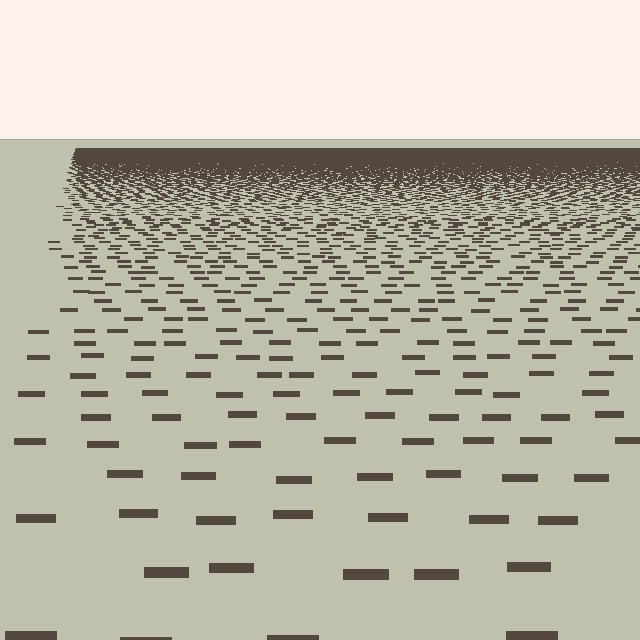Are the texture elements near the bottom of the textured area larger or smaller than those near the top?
Larger. Near the bottom, elements are closer to the viewer and appear at a bigger on-screen size.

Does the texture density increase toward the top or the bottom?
Density increases toward the top.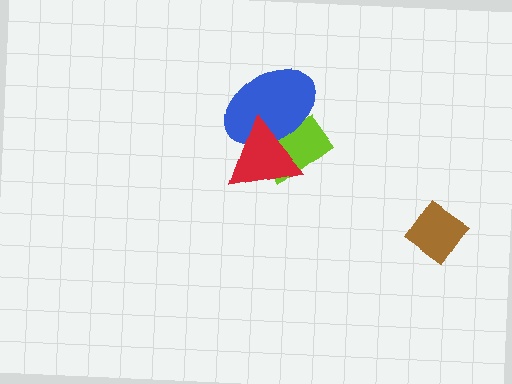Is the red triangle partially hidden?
No, no other shape covers it.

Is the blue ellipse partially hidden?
Yes, it is partially covered by another shape.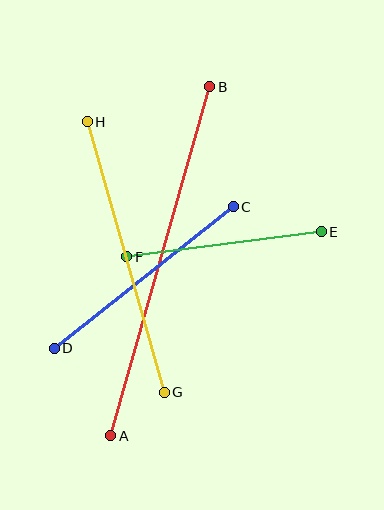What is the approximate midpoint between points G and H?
The midpoint is at approximately (126, 257) pixels.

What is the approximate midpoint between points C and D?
The midpoint is at approximately (144, 278) pixels.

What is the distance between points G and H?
The distance is approximately 281 pixels.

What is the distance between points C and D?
The distance is approximately 228 pixels.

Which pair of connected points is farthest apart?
Points A and B are farthest apart.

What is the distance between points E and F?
The distance is approximately 196 pixels.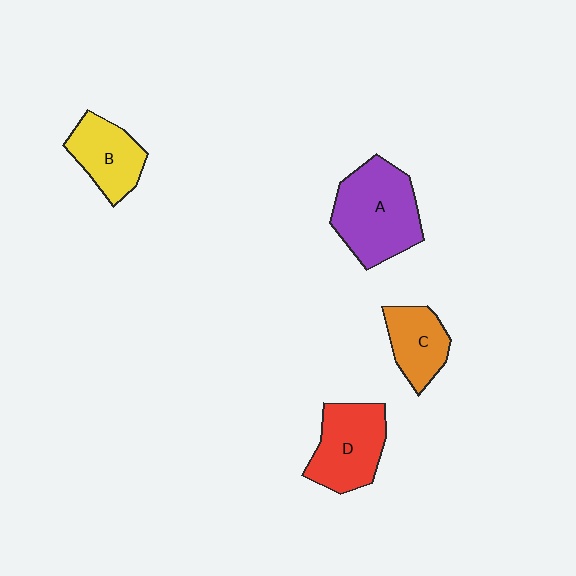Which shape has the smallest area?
Shape C (orange).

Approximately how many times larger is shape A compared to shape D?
Approximately 1.3 times.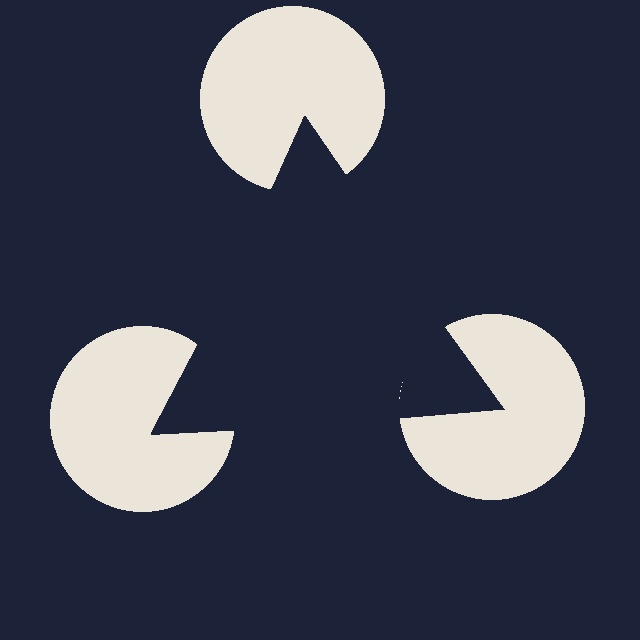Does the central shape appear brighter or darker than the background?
It typically appears slightly darker than the background, even though no actual brightness change is drawn.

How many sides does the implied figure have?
3 sides.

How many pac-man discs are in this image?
There are 3 — one at each vertex of the illusory triangle.